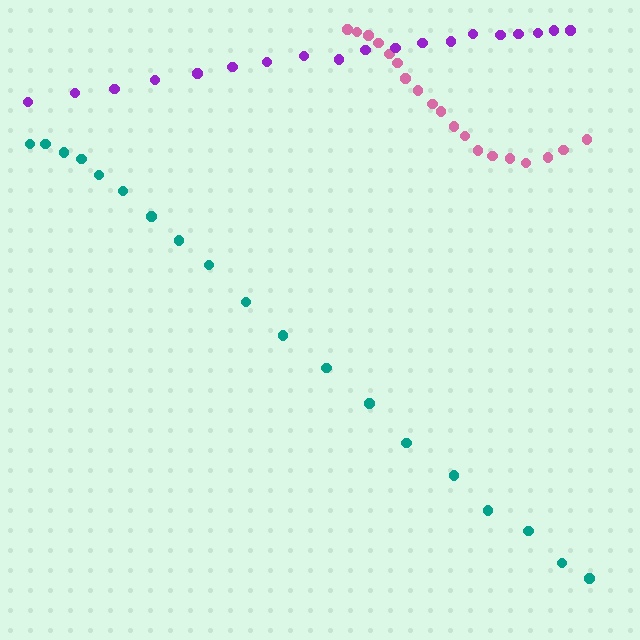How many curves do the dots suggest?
There are 3 distinct paths.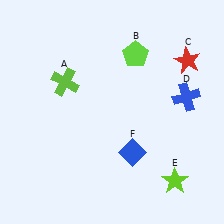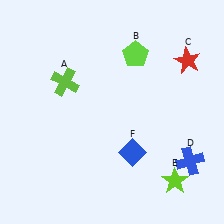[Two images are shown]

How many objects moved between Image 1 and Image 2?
1 object moved between the two images.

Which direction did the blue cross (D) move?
The blue cross (D) moved down.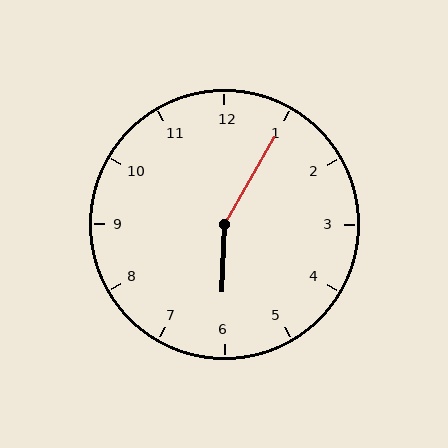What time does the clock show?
6:05.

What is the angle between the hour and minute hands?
Approximately 152 degrees.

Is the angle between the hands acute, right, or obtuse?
It is obtuse.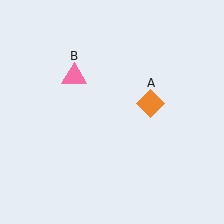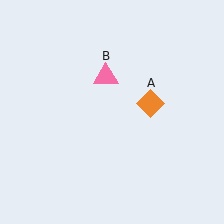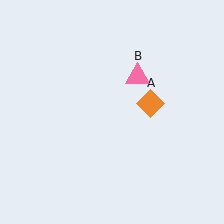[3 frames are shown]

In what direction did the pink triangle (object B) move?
The pink triangle (object B) moved right.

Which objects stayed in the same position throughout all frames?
Orange diamond (object A) remained stationary.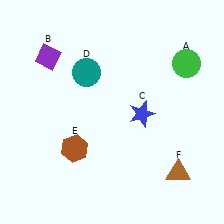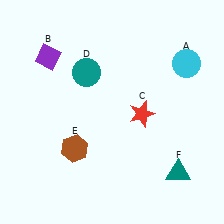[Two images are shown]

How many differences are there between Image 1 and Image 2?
There are 3 differences between the two images.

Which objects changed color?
A changed from green to cyan. C changed from blue to red. F changed from brown to teal.